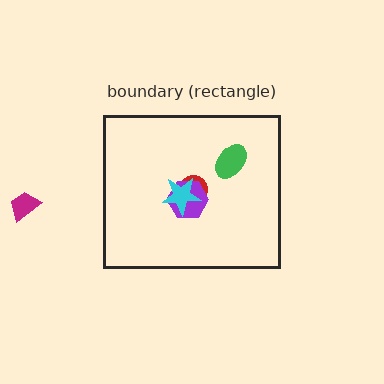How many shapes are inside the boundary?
4 inside, 1 outside.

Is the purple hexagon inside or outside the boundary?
Inside.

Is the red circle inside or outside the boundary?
Inside.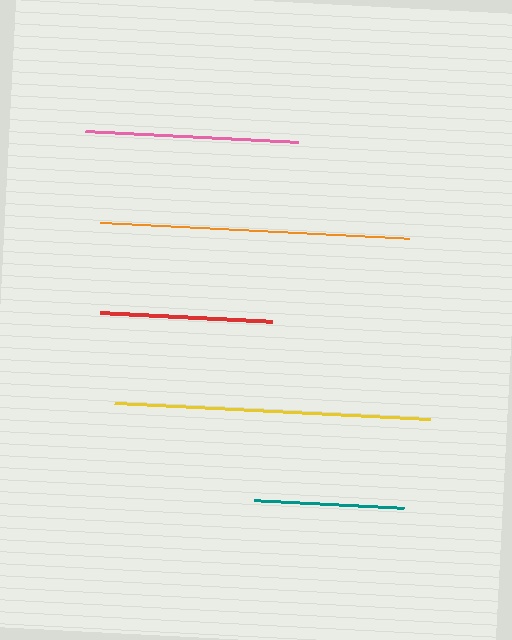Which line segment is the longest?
The yellow line is the longest at approximately 317 pixels.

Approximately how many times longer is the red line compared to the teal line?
The red line is approximately 1.1 times the length of the teal line.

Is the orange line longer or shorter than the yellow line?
The yellow line is longer than the orange line.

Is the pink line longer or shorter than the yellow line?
The yellow line is longer than the pink line.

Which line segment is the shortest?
The teal line is the shortest at approximately 150 pixels.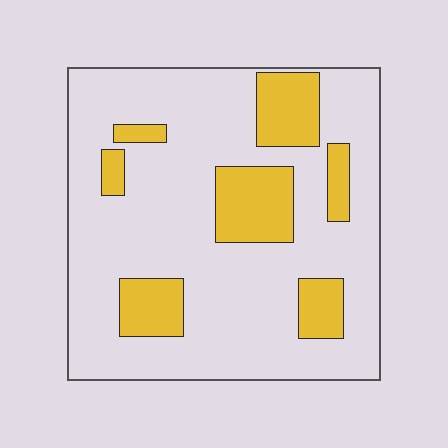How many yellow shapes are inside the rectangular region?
7.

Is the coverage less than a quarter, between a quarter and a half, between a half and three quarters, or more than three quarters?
Less than a quarter.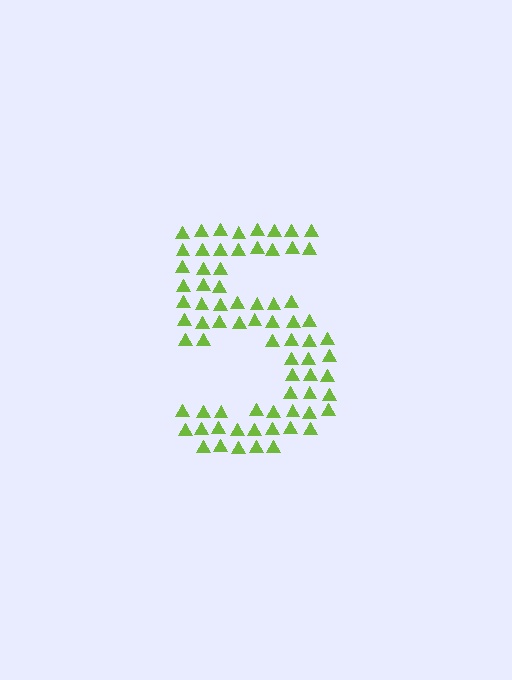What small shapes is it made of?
It is made of small triangles.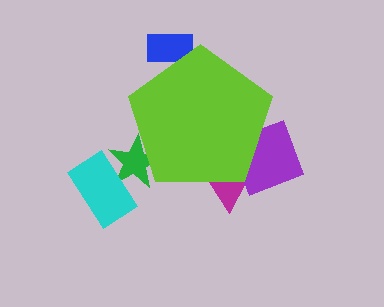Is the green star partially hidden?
Yes, the green star is partially hidden behind the lime pentagon.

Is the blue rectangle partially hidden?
Yes, the blue rectangle is partially hidden behind the lime pentagon.